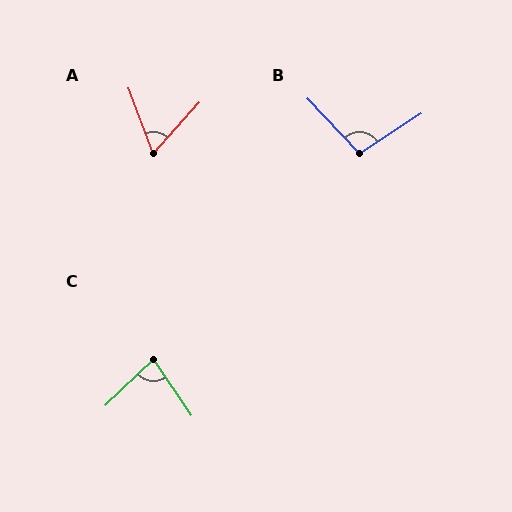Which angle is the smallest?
A, at approximately 62 degrees.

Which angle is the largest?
B, at approximately 101 degrees.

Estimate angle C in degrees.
Approximately 80 degrees.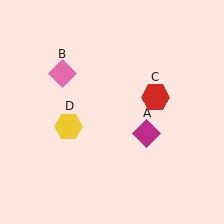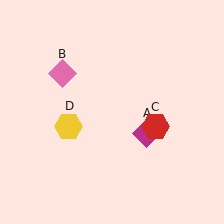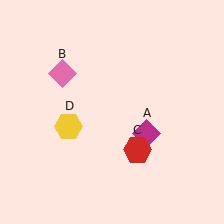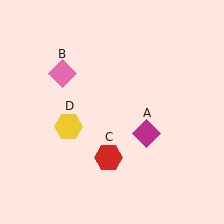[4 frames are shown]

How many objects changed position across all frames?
1 object changed position: red hexagon (object C).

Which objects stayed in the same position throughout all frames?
Magenta diamond (object A) and pink diamond (object B) and yellow hexagon (object D) remained stationary.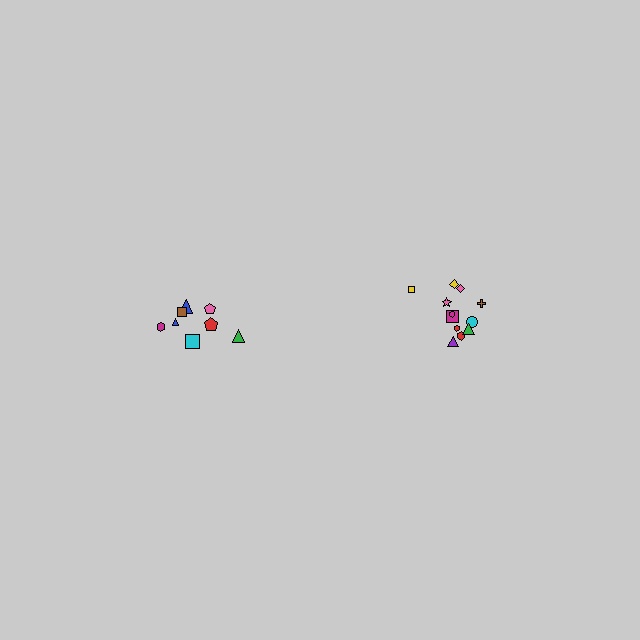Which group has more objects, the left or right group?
The right group.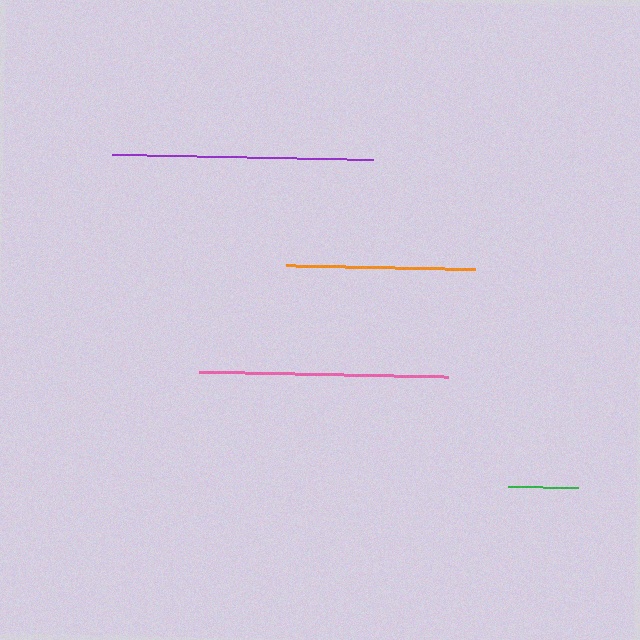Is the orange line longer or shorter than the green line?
The orange line is longer than the green line.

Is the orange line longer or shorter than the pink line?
The pink line is longer than the orange line.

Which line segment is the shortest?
The green line is the shortest at approximately 70 pixels.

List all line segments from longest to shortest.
From longest to shortest: purple, pink, orange, green.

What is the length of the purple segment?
The purple segment is approximately 260 pixels long.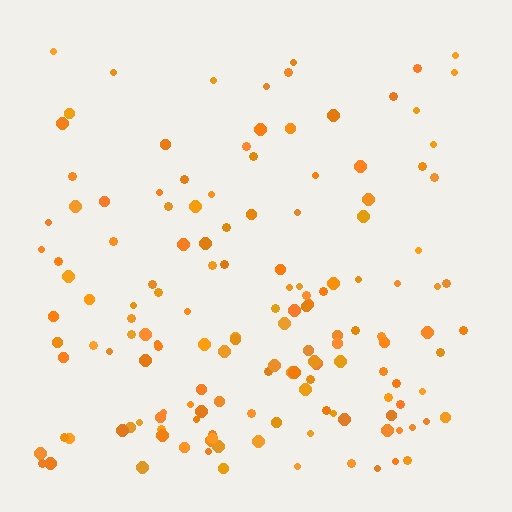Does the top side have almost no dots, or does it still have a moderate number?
Still a moderate number, just noticeably fewer than the bottom.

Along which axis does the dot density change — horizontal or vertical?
Vertical.